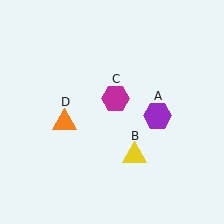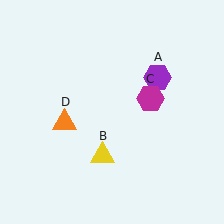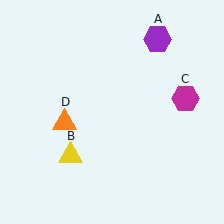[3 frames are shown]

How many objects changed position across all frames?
3 objects changed position: purple hexagon (object A), yellow triangle (object B), magenta hexagon (object C).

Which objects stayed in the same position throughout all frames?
Orange triangle (object D) remained stationary.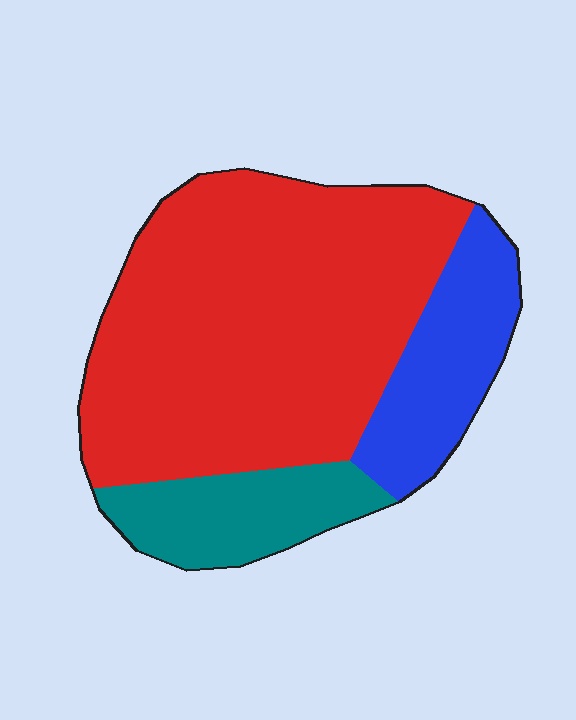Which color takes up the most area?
Red, at roughly 65%.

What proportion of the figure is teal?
Teal covers around 15% of the figure.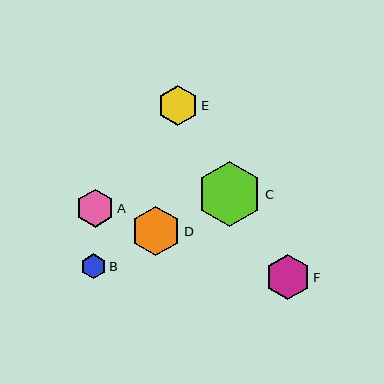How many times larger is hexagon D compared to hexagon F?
Hexagon D is approximately 1.1 times the size of hexagon F.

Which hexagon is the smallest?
Hexagon B is the smallest with a size of approximately 25 pixels.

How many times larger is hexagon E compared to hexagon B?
Hexagon E is approximately 1.6 times the size of hexagon B.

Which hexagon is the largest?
Hexagon C is the largest with a size of approximately 65 pixels.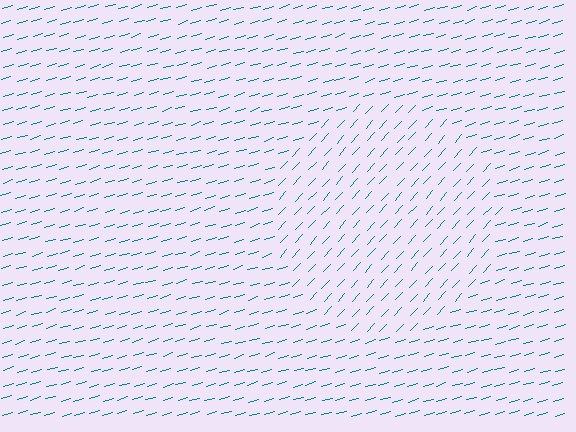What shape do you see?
I see a circle.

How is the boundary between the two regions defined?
The boundary is defined purely by a change in line orientation (approximately 31 degrees difference). All lines are the same color and thickness.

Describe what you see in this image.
The image is filled with small teal line segments. A circle region in the image has lines oriented differently from the surrounding lines, creating a visible texture boundary.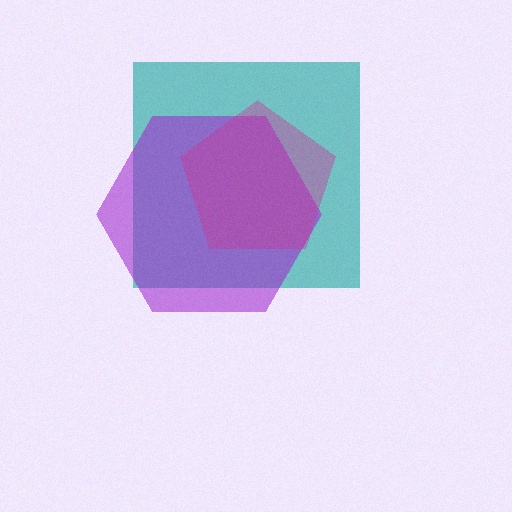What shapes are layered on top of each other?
The layered shapes are: a teal square, a purple hexagon, a magenta pentagon.